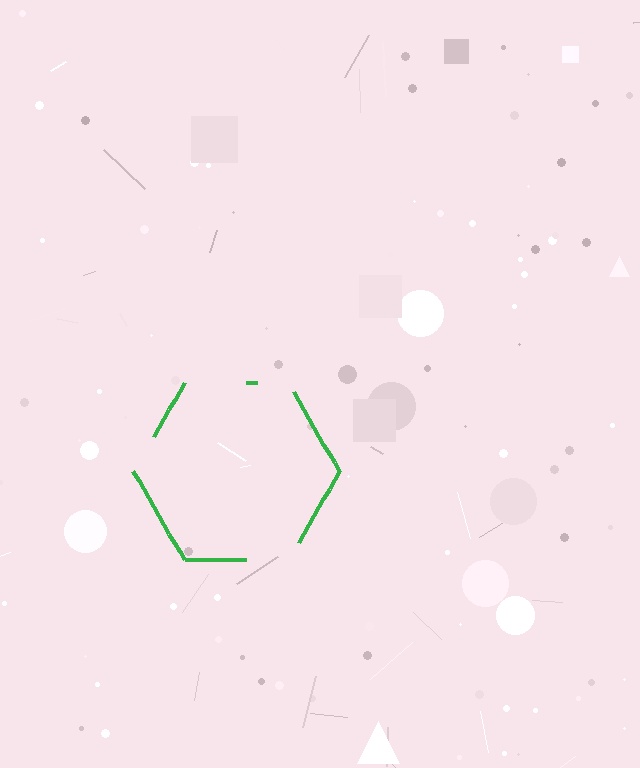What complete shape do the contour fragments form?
The contour fragments form a hexagon.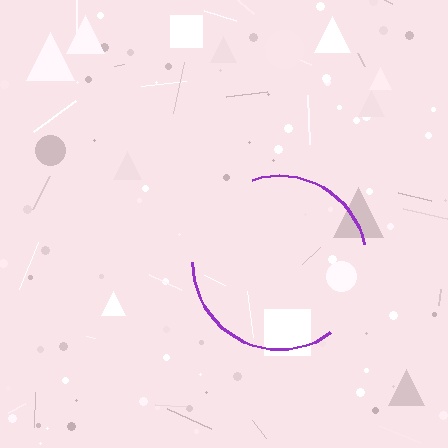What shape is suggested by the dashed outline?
The dashed outline suggests a circle.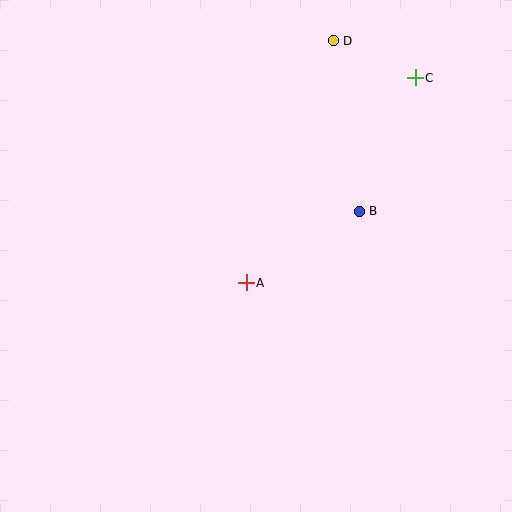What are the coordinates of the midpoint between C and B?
The midpoint between C and B is at (387, 144).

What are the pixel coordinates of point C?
Point C is at (415, 78).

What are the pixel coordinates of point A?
Point A is at (246, 283).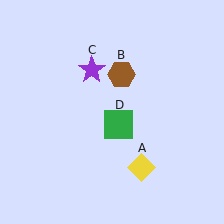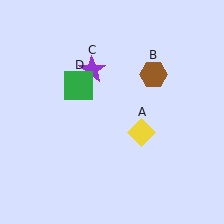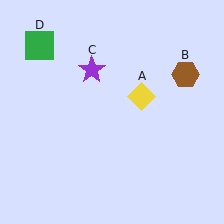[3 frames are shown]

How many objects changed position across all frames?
3 objects changed position: yellow diamond (object A), brown hexagon (object B), green square (object D).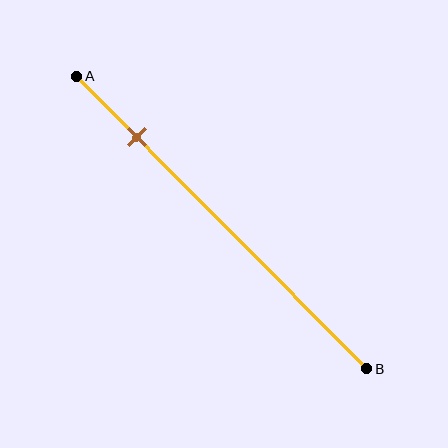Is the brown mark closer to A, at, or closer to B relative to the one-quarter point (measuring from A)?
The brown mark is closer to point A than the one-quarter point of segment AB.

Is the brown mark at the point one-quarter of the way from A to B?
No, the mark is at about 20% from A, not at the 25% one-quarter point.